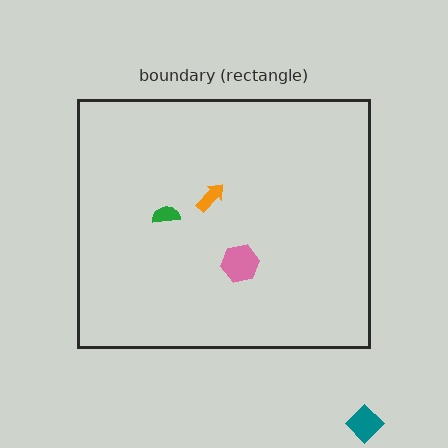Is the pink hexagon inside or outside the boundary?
Inside.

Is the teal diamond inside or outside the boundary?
Outside.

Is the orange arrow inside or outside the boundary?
Inside.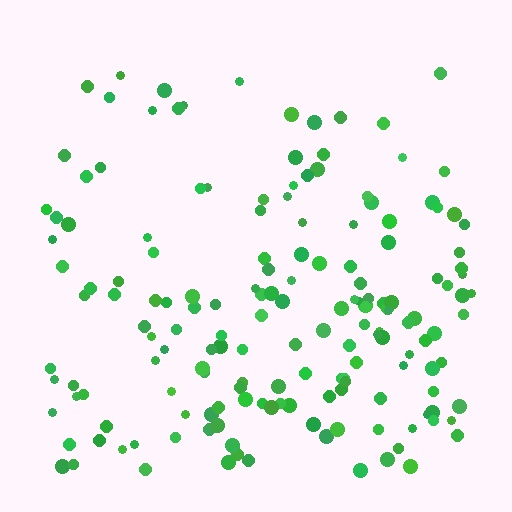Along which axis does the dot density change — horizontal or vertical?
Vertical.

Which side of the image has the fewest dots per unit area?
The top.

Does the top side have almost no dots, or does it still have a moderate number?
Still a moderate number, just noticeably fewer than the bottom.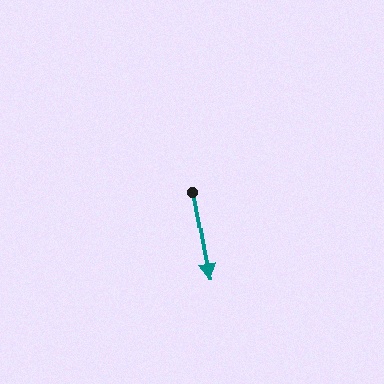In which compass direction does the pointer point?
South.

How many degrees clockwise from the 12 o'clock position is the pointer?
Approximately 169 degrees.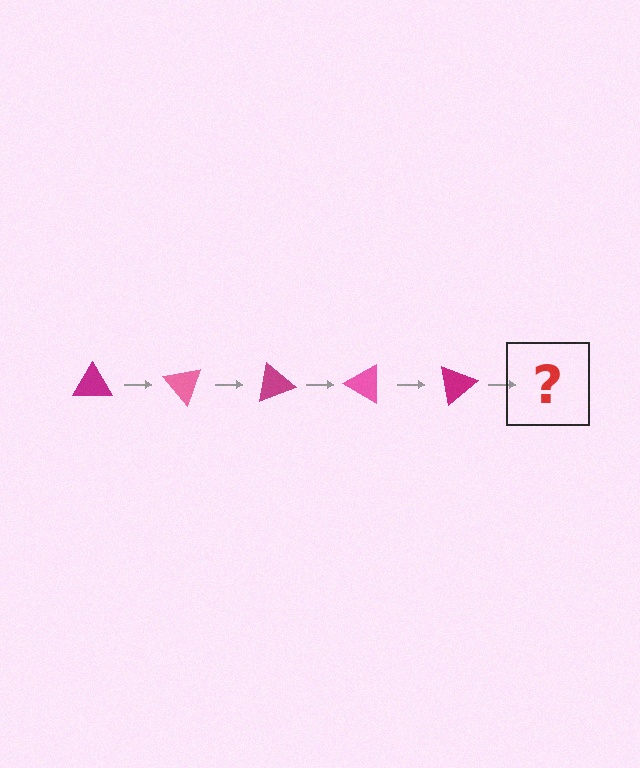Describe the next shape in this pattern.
It should be a pink triangle, rotated 250 degrees from the start.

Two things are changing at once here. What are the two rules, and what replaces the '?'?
The two rules are that it rotates 50 degrees each step and the color cycles through magenta and pink. The '?' should be a pink triangle, rotated 250 degrees from the start.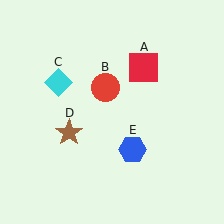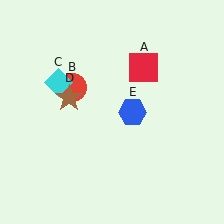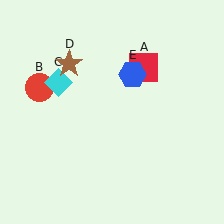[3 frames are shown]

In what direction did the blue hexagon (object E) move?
The blue hexagon (object E) moved up.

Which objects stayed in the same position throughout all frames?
Red square (object A) and cyan diamond (object C) remained stationary.